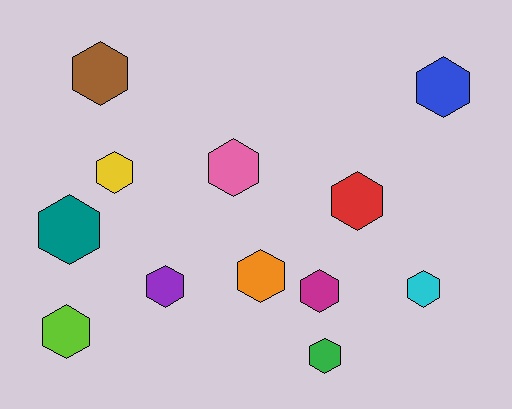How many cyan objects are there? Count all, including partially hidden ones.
There is 1 cyan object.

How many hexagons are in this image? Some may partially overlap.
There are 12 hexagons.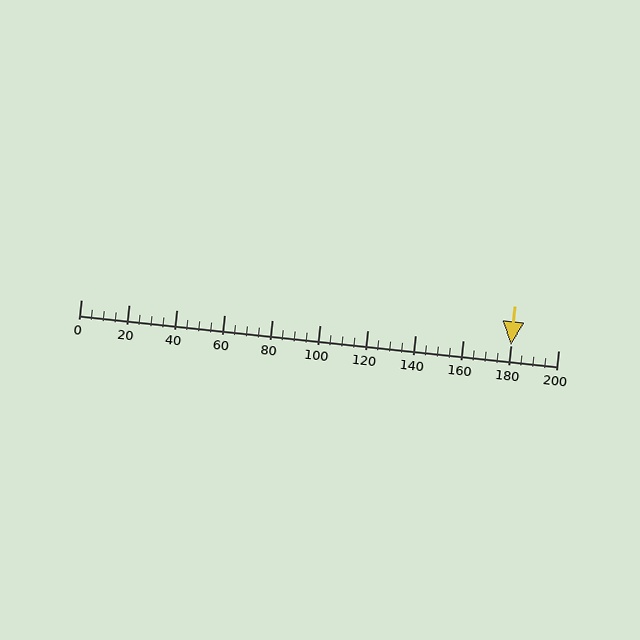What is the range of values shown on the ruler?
The ruler shows values from 0 to 200.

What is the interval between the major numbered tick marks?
The major tick marks are spaced 20 units apart.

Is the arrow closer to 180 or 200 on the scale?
The arrow is closer to 180.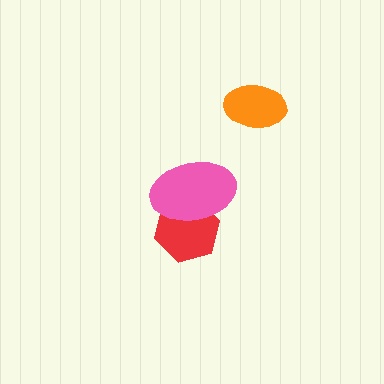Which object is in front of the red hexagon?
The pink ellipse is in front of the red hexagon.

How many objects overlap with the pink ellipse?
1 object overlaps with the pink ellipse.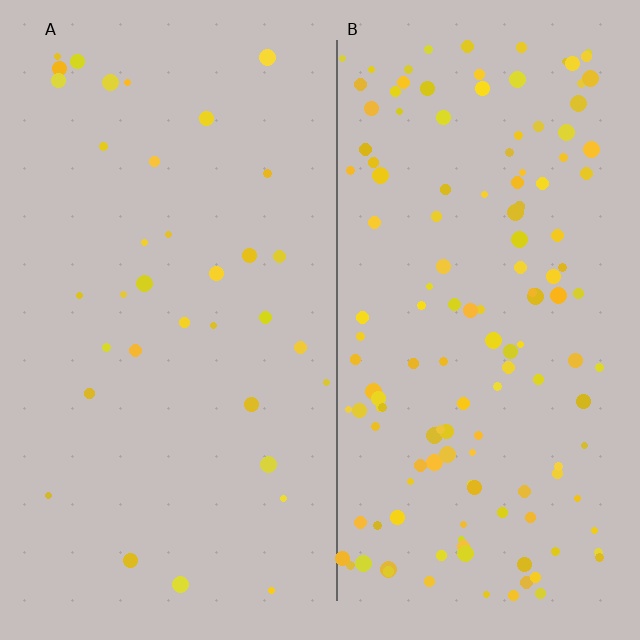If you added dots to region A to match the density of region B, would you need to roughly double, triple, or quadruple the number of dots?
Approximately quadruple.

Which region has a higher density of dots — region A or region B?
B (the right).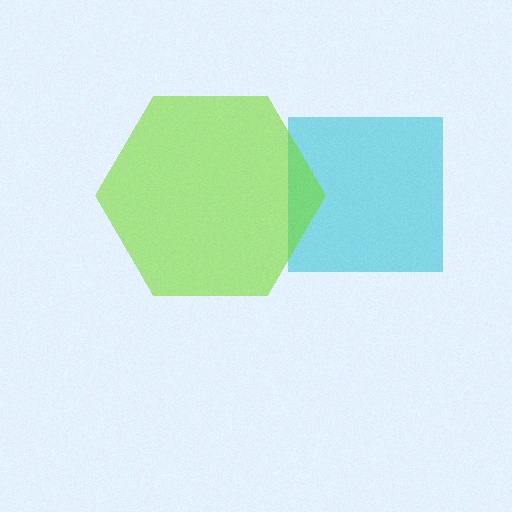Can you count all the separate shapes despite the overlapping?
Yes, there are 2 separate shapes.